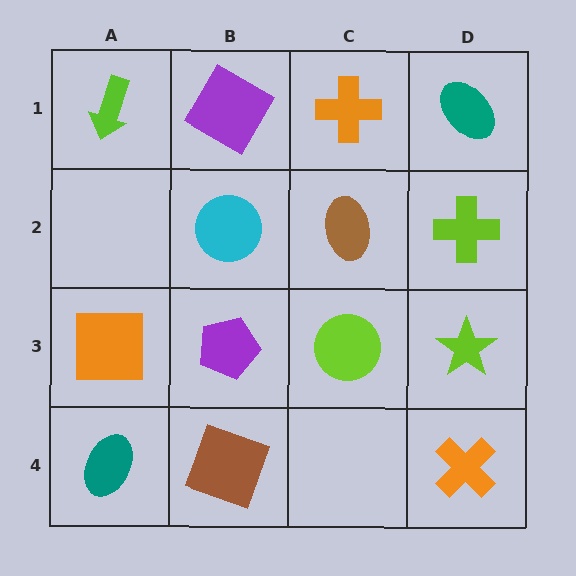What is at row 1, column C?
An orange cross.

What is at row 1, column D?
A teal ellipse.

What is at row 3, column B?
A purple pentagon.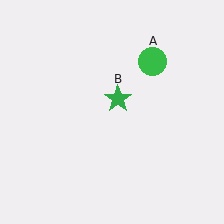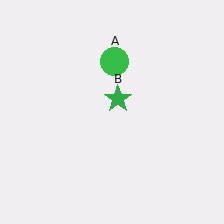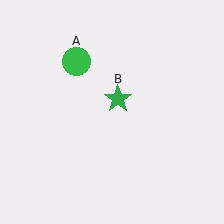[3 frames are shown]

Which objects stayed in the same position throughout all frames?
Green star (object B) remained stationary.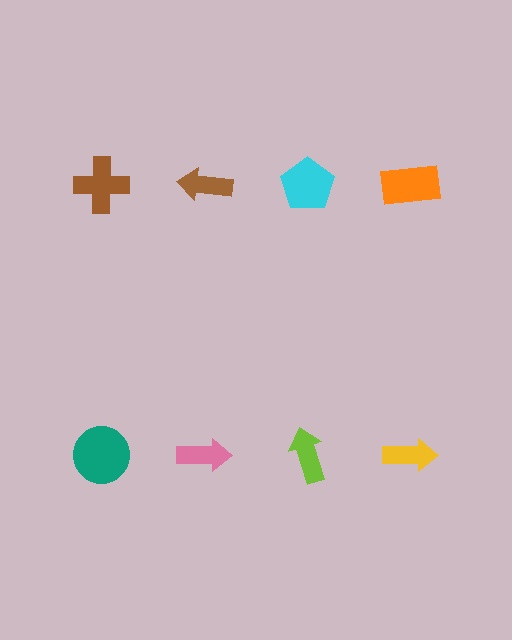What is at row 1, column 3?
A cyan pentagon.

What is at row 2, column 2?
A pink arrow.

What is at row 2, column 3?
A lime arrow.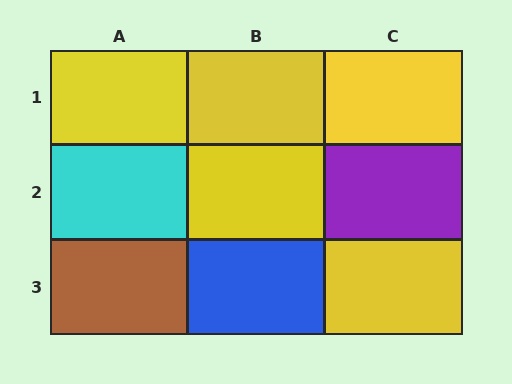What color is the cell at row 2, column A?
Cyan.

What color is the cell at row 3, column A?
Brown.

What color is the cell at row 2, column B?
Yellow.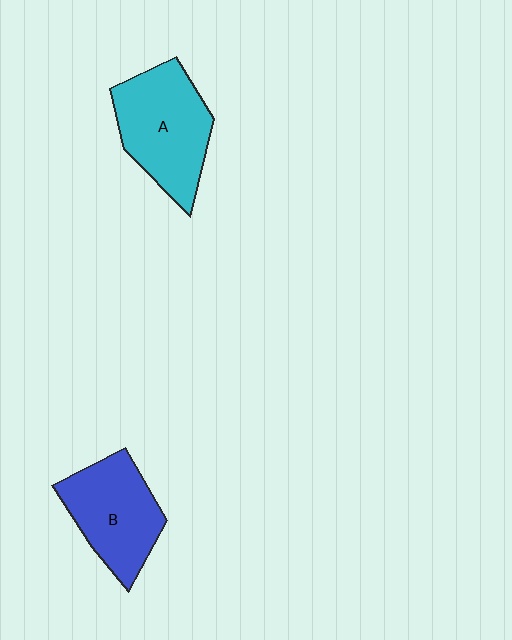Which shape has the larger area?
Shape A (cyan).